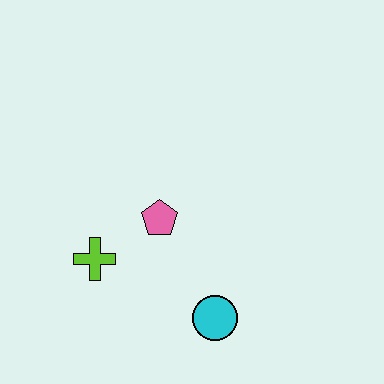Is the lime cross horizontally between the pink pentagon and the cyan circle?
No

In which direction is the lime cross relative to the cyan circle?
The lime cross is to the left of the cyan circle.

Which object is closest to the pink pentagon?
The lime cross is closest to the pink pentagon.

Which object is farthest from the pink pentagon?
The cyan circle is farthest from the pink pentagon.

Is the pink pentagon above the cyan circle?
Yes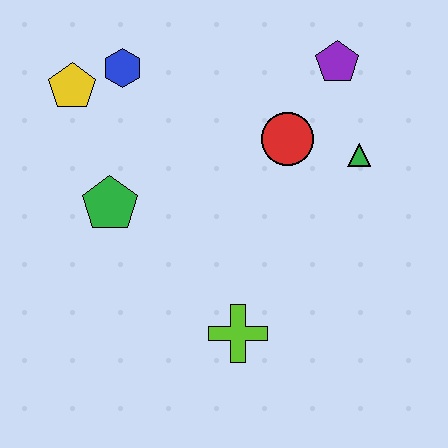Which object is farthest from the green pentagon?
The purple pentagon is farthest from the green pentagon.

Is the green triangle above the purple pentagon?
No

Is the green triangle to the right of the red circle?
Yes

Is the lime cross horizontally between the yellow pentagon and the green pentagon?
No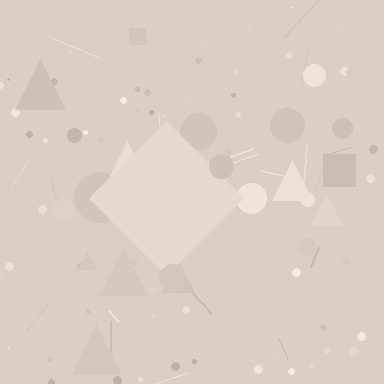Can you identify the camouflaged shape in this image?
The camouflaged shape is a diamond.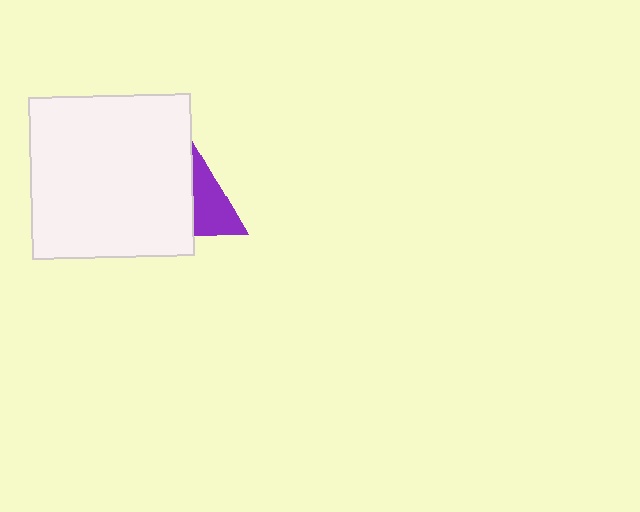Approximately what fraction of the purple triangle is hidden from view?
Roughly 51% of the purple triangle is hidden behind the white square.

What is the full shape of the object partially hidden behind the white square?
The partially hidden object is a purple triangle.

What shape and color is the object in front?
The object in front is a white square.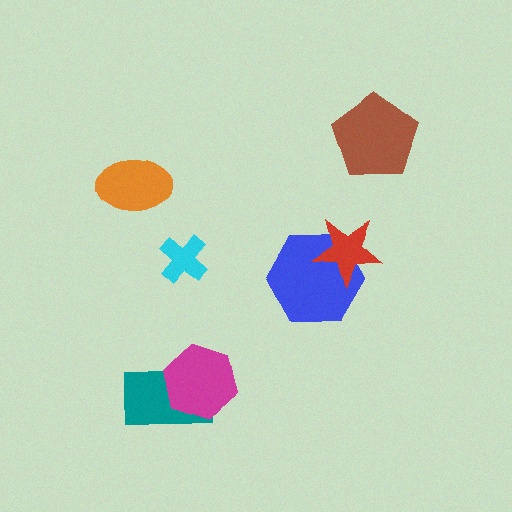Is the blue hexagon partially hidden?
Yes, it is partially covered by another shape.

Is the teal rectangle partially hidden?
Yes, it is partially covered by another shape.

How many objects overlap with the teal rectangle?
1 object overlaps with the teal rectangle.